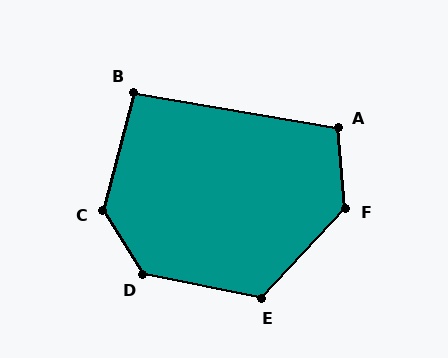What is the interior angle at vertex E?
Approximately 122 degrees (obtuse).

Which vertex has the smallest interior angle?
B, at approximately 95 degrees.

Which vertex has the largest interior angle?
D, at approximately 134 degrees.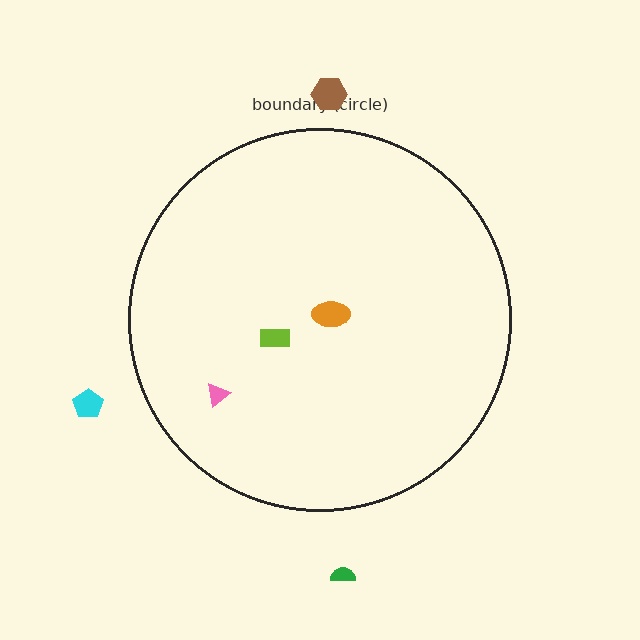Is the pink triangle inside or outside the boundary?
Inside.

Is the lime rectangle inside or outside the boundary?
Inside.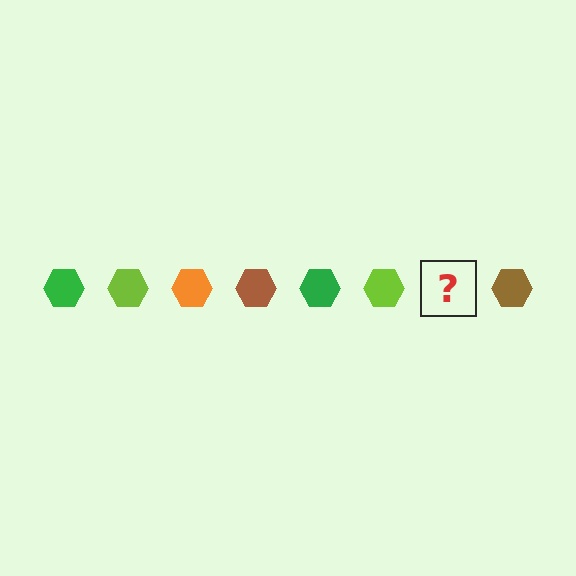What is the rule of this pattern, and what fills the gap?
The rule is that the pattern cycles through green, lime, orange, brown hexagons. The gap should be filled with an orange hexagon.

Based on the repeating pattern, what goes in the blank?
The blank should be an orange hexagon.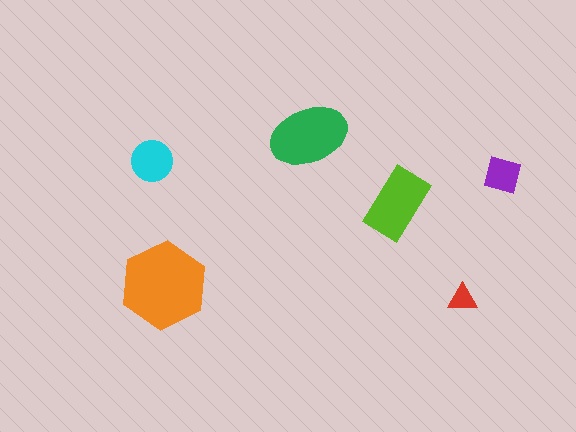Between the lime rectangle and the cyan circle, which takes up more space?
The lime rectangle.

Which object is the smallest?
The red triangle.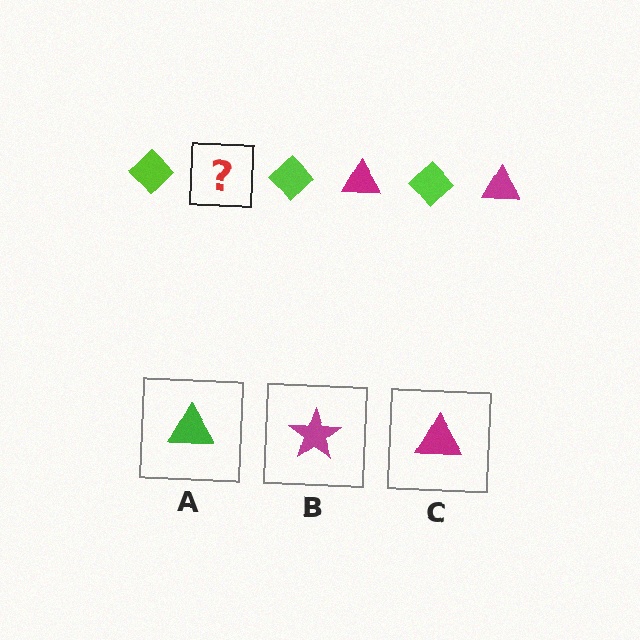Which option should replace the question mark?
Option C.